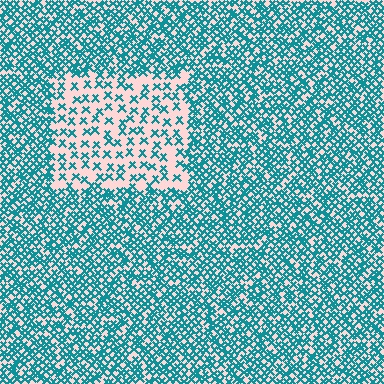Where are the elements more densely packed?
The elements are more densely packed outside the rectangle boundary.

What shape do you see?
I see a rectangle.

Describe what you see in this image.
The image contains small teal elements arranged at two different densities. A rectangle-shaped region is visible where the elements are less densely packed than the surrounding area.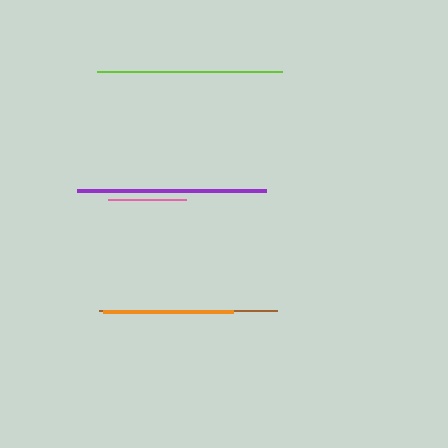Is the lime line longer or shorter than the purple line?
The purple line is longer than the lime line.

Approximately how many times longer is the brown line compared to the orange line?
The brown line is approximately 1.4 times the length of the orange line.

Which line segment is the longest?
The purple line is the longest at approximately 188 pixels.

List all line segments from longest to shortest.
From longest to shortest: purple, lime, brown, orange, pink.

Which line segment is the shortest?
The pink line is the shortest at approximately 78 pixels.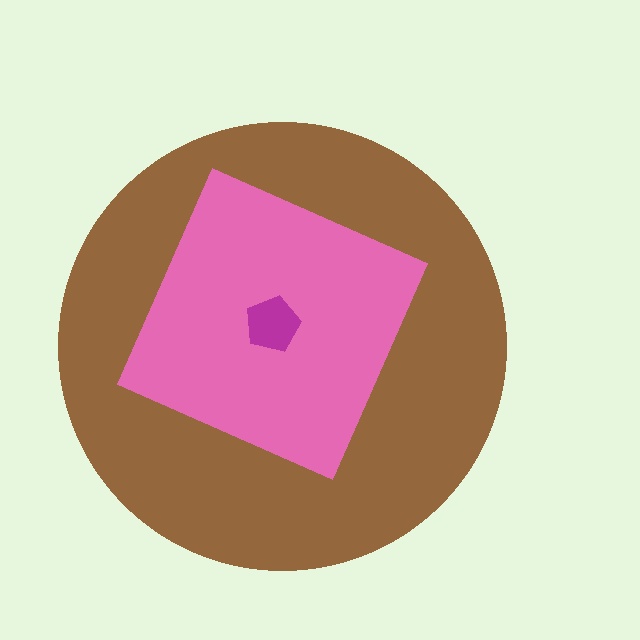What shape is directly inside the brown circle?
The pink square.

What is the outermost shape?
The brown circle.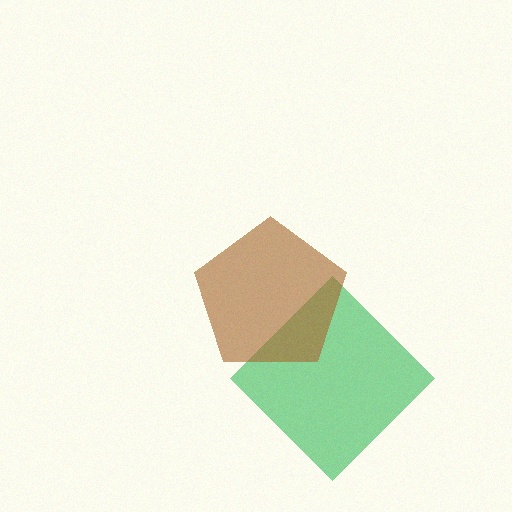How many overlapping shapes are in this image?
There are 2 overlapping shapes in the image.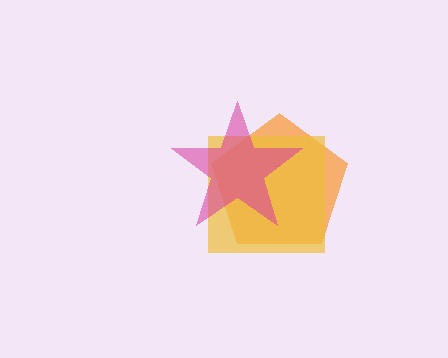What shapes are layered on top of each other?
The layered shapes are: an orange pentagon, a yellow square, a magenta star.